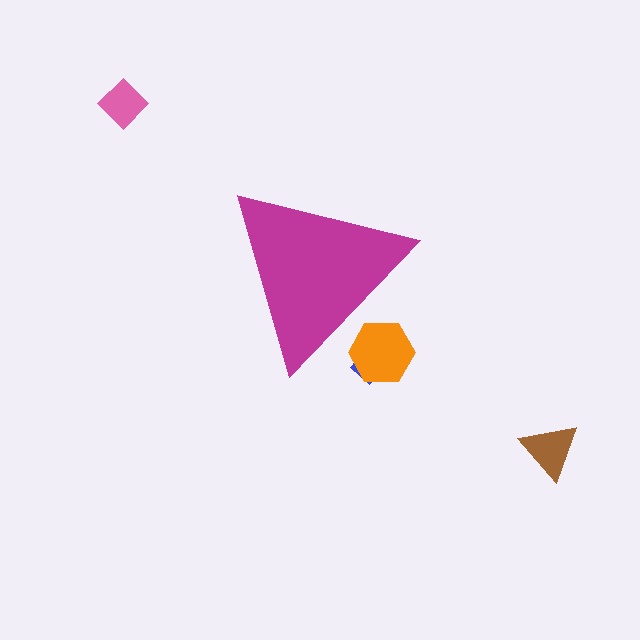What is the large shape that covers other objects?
A magenta triangle.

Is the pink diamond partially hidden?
No, the pink diamond is fully visible.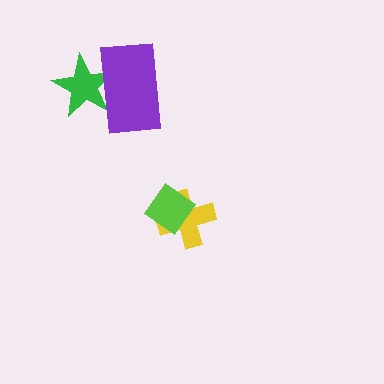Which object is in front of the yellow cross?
The lime diamond is in front of the yellow cross.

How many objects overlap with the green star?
1 object overlaps with the green star.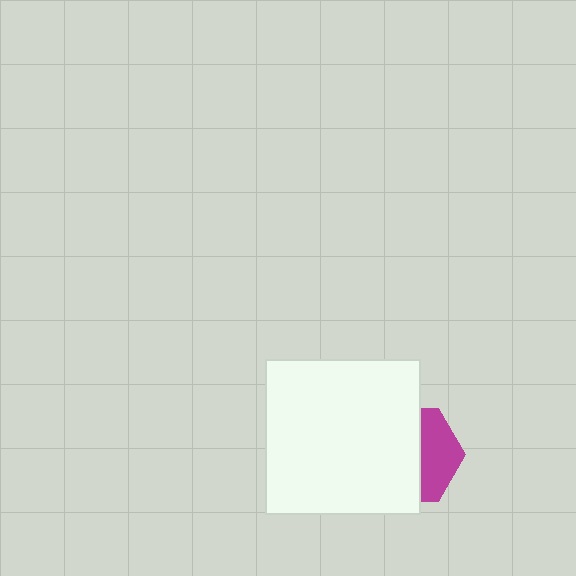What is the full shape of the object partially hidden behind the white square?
The partially hidden object is a magenta hexagon.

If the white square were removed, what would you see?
You would see the complete magenta hexagon.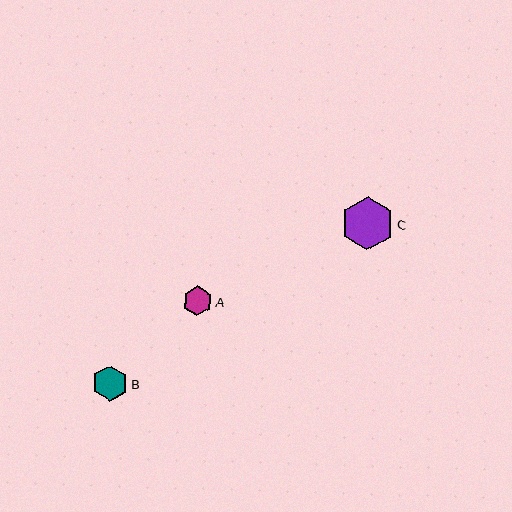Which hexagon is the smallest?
Hexagon A is the smallest with a size of approximately 30 pixels.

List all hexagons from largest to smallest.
From largest to smallest: C, B, A.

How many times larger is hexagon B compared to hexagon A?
Hexagon B is approximately 1.2 times the size of hexagon A.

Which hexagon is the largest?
Hexagon C is the largest with a size of approximately 53 pixels.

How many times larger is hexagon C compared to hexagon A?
Hexagon C is approximately 1.8 times the size of hexagon A.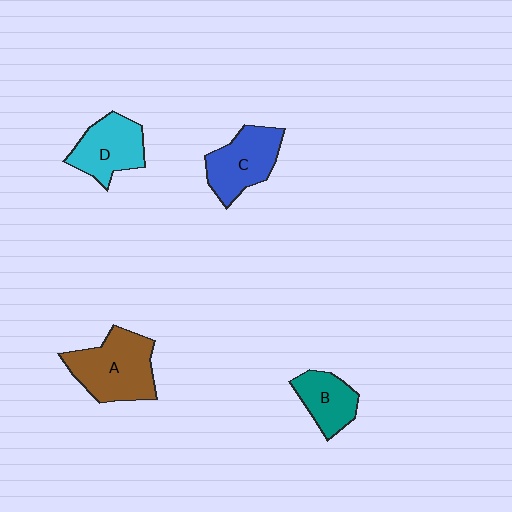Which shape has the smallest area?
Shape B (teal).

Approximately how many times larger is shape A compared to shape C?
Approximately 1.3 times.